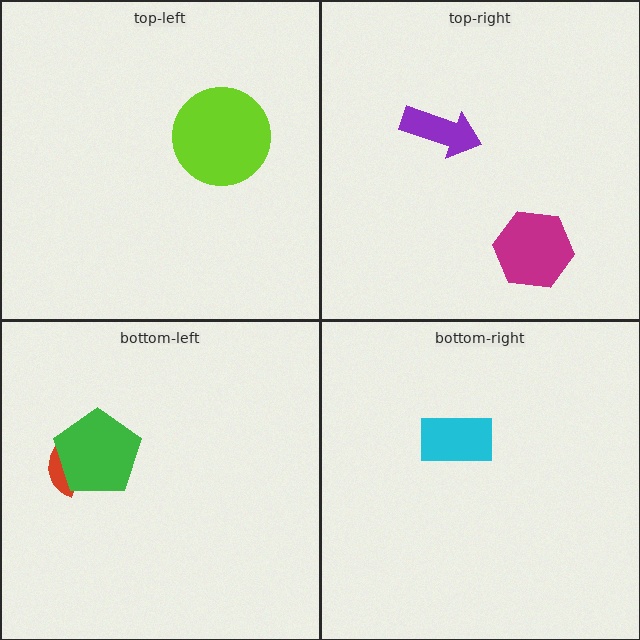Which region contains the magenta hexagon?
The top-right region.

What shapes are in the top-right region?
The purple arrow, the magenta hexagon.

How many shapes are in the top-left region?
1.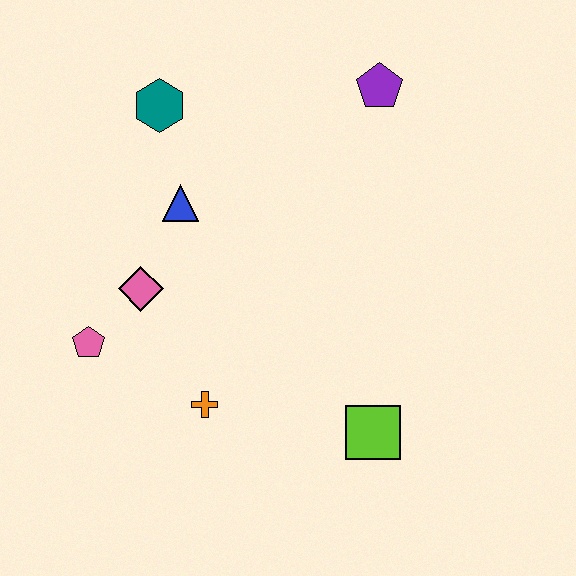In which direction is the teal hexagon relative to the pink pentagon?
The teal hexagon is above the pink pentagon.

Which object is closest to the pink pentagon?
The pink diamond is closest to the pink pentagon.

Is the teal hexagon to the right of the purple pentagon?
No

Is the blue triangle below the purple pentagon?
Yes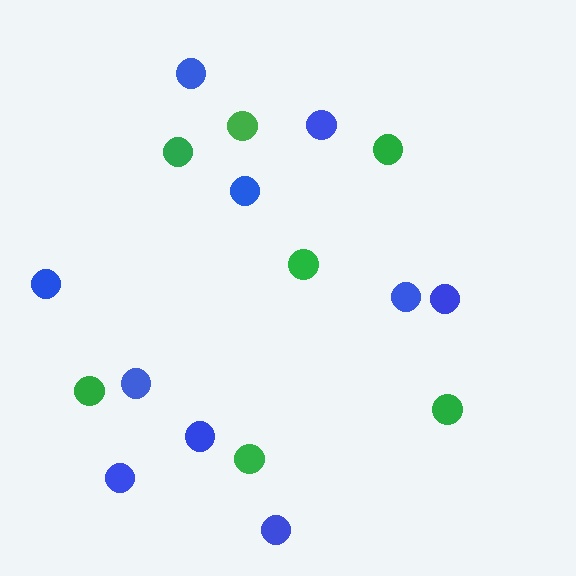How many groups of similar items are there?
There are 2 groups: one group of blue circles (10) and one group of green circles (7).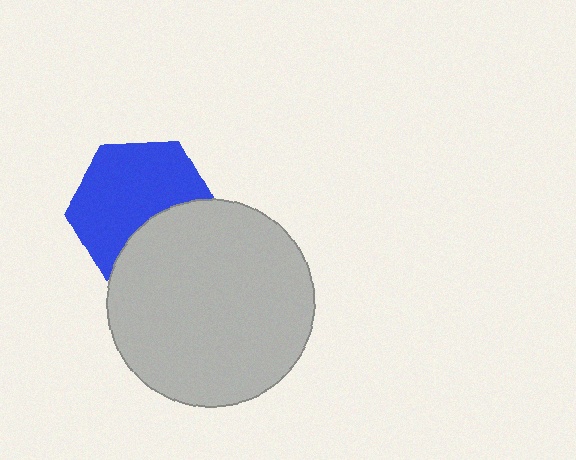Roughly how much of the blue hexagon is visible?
Most of it is visible (roughly 66%).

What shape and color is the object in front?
The object in front is a light gray circle.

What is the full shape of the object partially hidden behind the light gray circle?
The partially hidden object is a blue hexagon.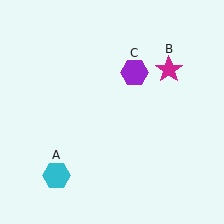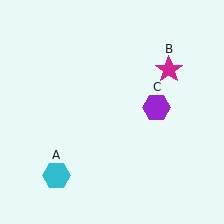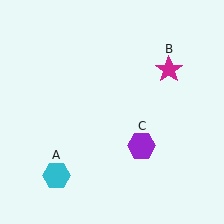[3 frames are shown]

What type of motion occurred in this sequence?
The purple hexagon (object C) rotated clockwise around the center of the scene.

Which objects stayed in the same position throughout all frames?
Cyan hexagon (object A) and magenta star (object B) remained stationary.